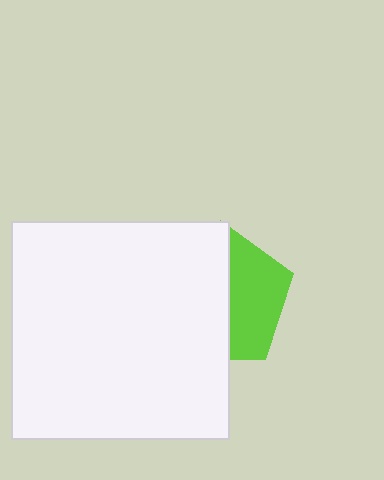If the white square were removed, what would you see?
You would see the complete lime pentagon.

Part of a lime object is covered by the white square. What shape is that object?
It is a pentagon.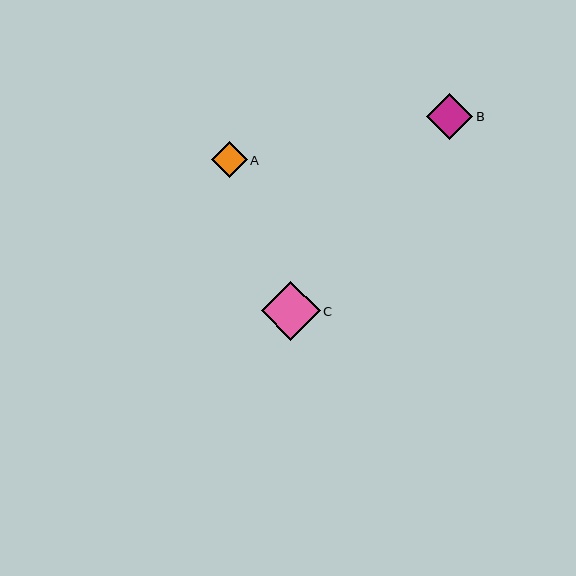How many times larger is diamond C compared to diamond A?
Diamond C is approximately 1.6 times the size of diamond A.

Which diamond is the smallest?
Diamond A is the smallest with a size of approximately 36 pixels.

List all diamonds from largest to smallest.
From largest to smallest: C, B, A.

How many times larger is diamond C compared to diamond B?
Diamond C is approximately 1.3 times the size of diamond B.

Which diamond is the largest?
Diamond C is the largest with a size of approximately 59 pixels.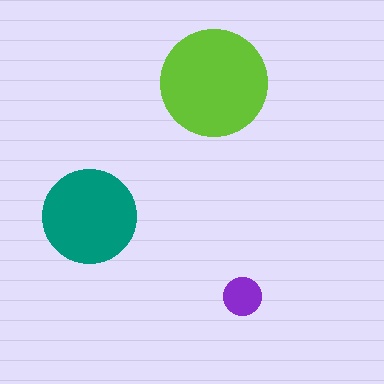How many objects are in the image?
There are 3 objects in the image.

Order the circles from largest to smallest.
the lime one, the teal one, the purple one.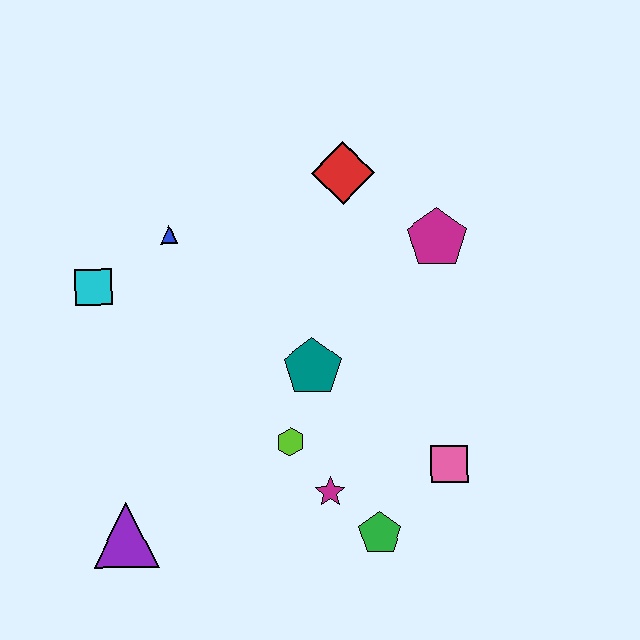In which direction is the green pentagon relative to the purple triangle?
The green pentagon is to the right of the purple triangle.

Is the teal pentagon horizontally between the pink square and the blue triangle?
Yes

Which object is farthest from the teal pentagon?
The purple triangle is farthest from the teal pentagon.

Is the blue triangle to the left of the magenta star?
Yes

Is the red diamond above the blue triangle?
Yes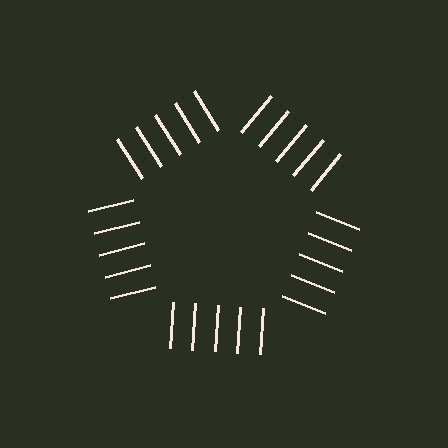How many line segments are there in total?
25 — 5 along each of the 5 edges.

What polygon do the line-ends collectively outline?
An illusory pentagon — the line segments terminate on its edges but no continuous stroke is drawn.